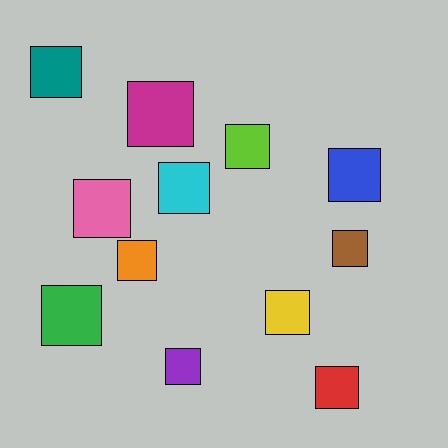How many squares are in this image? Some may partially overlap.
There are 12 squares.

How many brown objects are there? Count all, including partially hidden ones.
There is 1 brown object.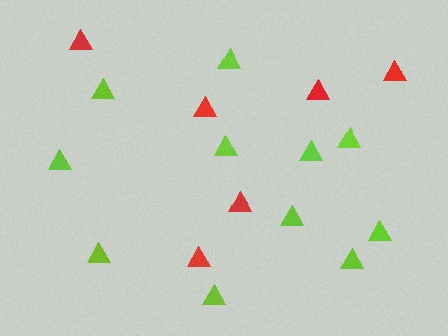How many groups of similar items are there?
There are 2 groups: one group of red triangles (6) and one group of lime triangles (11).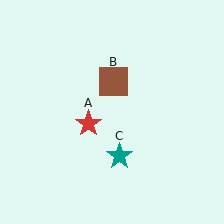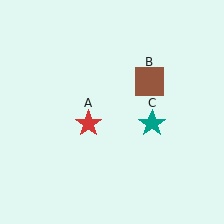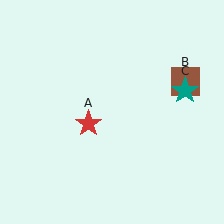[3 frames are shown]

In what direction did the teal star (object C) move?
The teal star (object C) moved up and to the right.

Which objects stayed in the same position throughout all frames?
Red star (object A) remained stationary.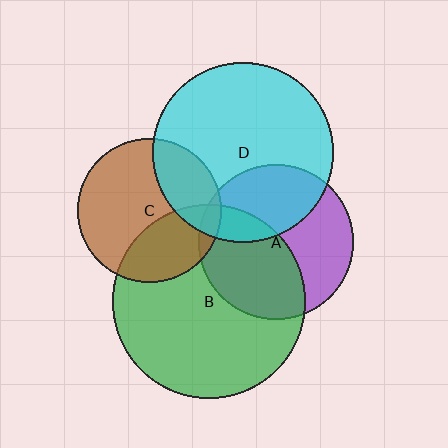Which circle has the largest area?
Circle B (green).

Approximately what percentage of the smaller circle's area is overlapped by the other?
Approximately 35%.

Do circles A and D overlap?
Yes.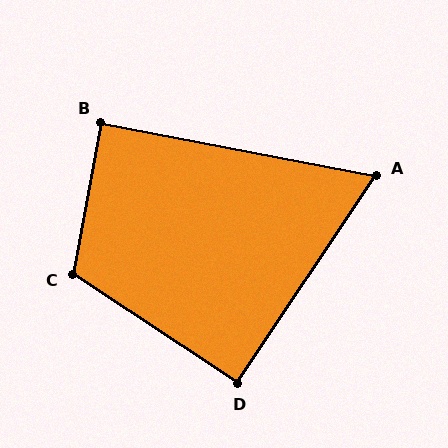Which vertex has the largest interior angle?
C, at approximately 113 degrees.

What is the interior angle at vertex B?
Approximately 90 degrees (approximately right).